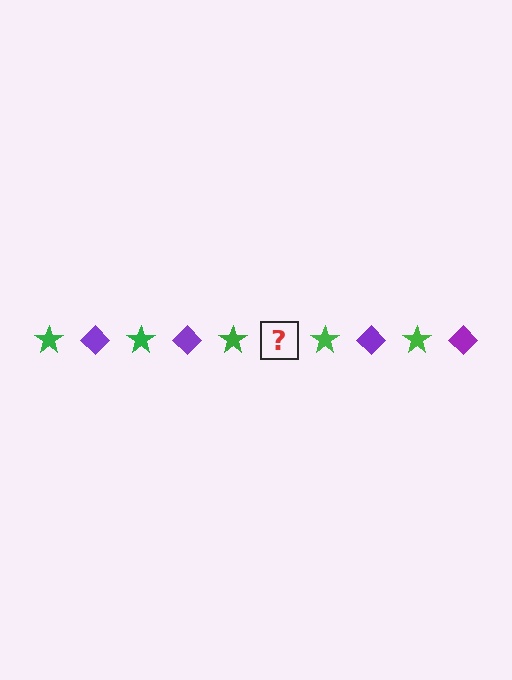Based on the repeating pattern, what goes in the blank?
The blank should be a purple diamond.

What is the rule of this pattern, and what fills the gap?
The rule is that the pattern alternates between green star and purple diamond. The gap should be filled with a purple diamond.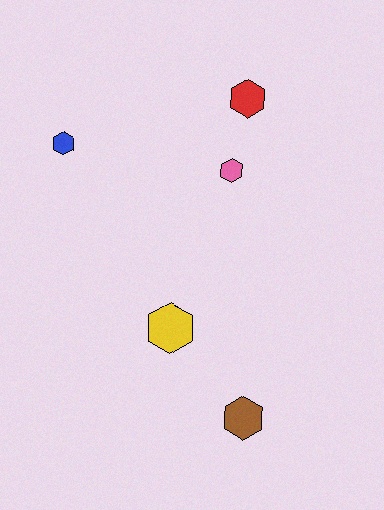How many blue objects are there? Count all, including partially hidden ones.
There is 1 blue object.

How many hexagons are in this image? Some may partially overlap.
There are 5 hexagons.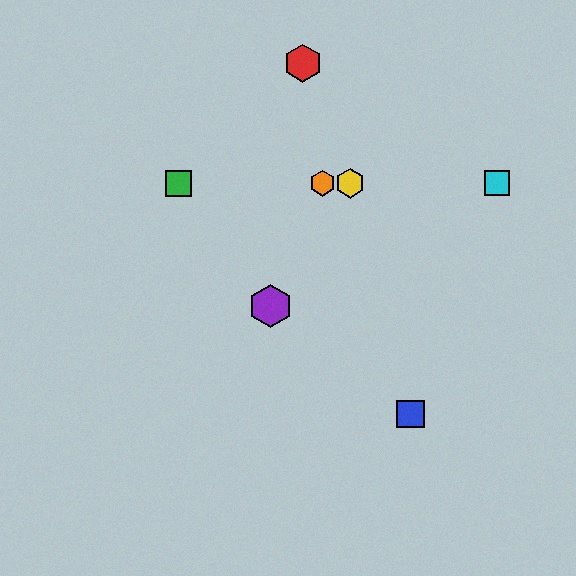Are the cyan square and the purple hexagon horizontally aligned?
No, the cyan square is at y≈183 and the purple hexagon is at y≈306.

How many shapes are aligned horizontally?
4 shapes (the green square, the yellow hexagon, the orange hexagon, the cyan square) are aligned horizontally.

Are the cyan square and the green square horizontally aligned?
Yes, both are at y≈183.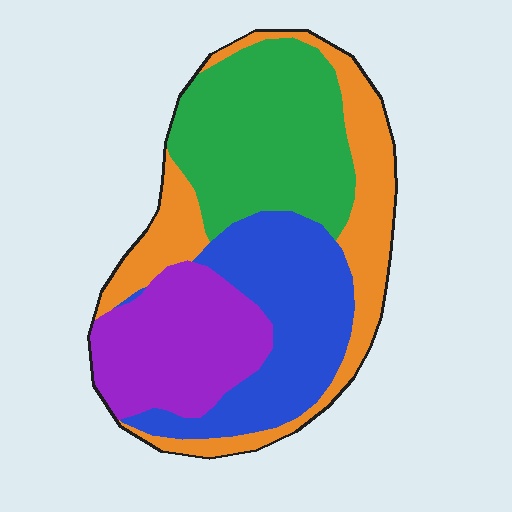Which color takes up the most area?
Green, at roughly 30%.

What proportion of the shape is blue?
Blue covers roughly 25% of the shape.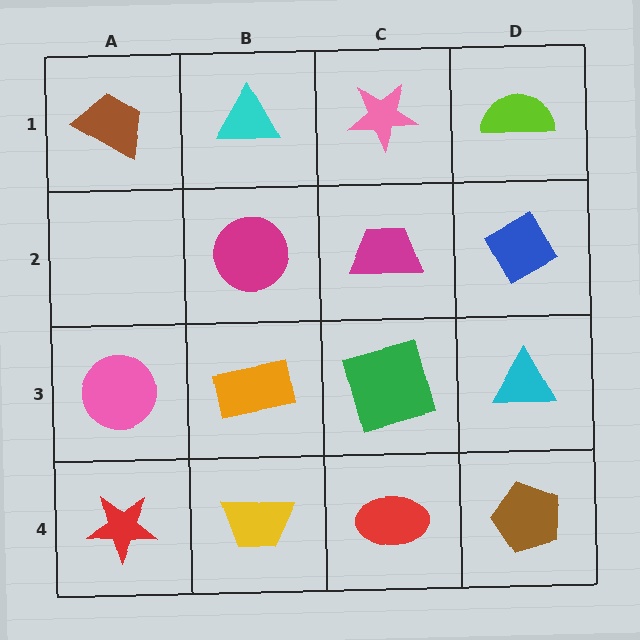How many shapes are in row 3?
4 shapes.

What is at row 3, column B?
An orange rectangle.